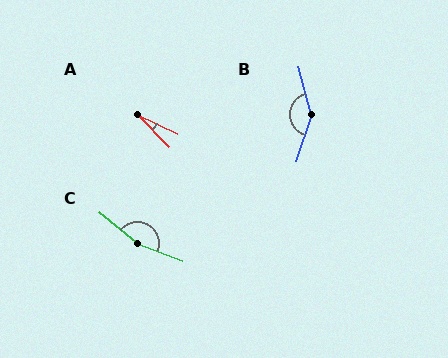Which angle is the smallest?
A, at approximately 22 degrees.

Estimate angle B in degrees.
Approximately 147 degrees.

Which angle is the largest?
C, at approximately 161 degrees.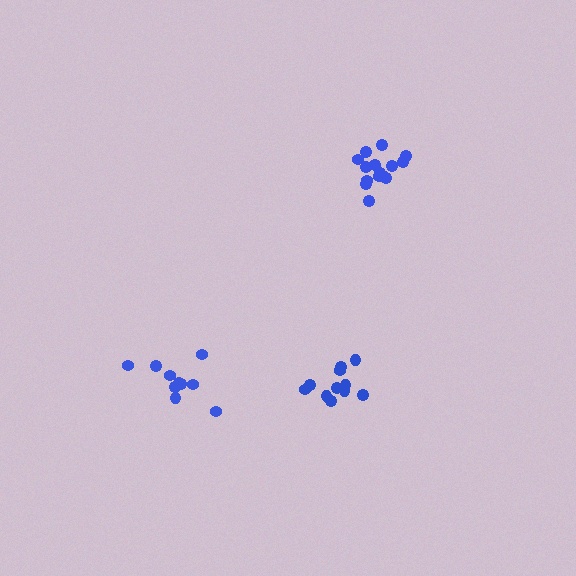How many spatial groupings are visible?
There are 3 spatial groupings.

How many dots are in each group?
Group 1: 15 dots, Group 2: 10 dots, Group 3: 11 dots (36 total).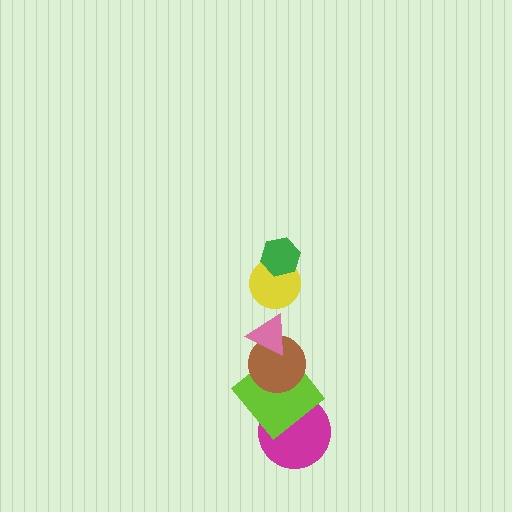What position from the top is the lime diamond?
The lime diamond is 5th from the top.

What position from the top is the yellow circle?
The yellow circle is 2nd from the top.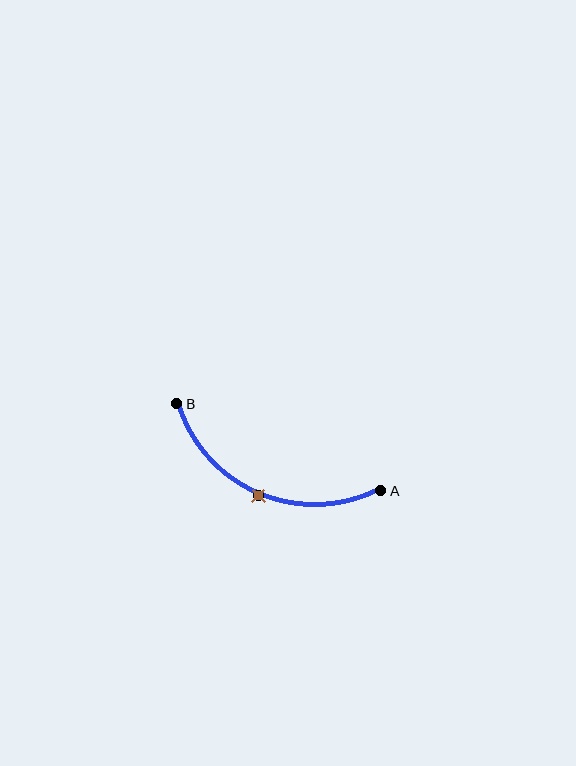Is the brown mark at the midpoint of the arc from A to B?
Yes. The brown mark lies on the arc at equal arc-length from both A and B — it is the arc midpoint.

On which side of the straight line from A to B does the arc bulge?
The arc bulges below the straight line connecting A and B.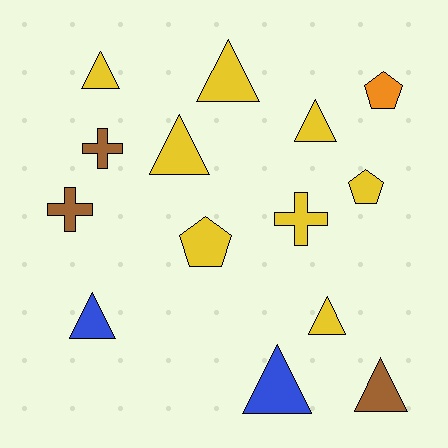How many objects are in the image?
There are 14 objects.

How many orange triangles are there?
There are no orange triangles.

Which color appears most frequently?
Yellow, with 8 objects.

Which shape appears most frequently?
Triangle, with 8 objects.